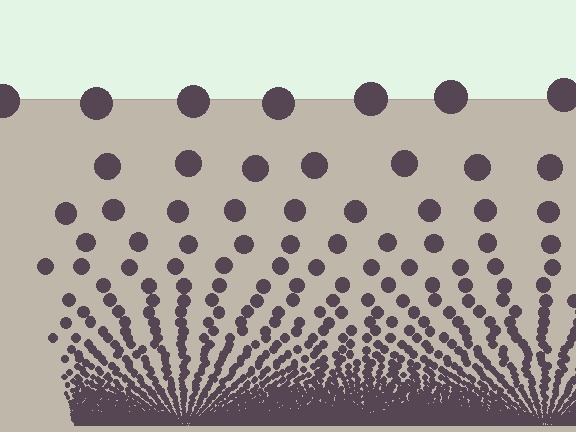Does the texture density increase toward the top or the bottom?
Density increases toward the bottom.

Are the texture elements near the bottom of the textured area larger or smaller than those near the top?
Smaller. The gradient is inverted — elements near the bottom are smaller and denser.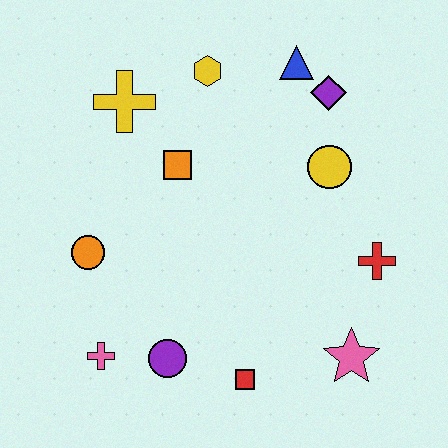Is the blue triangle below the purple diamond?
No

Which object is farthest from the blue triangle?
The pink cross is farthest from the blue triangle.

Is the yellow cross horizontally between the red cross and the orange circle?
Yes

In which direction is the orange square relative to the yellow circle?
The orange square is to the left of the yellow circle.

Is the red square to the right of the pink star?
No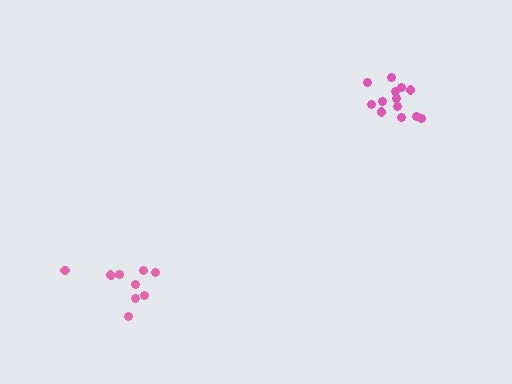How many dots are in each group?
Group 1: 10 dots, Group 2: 13 dots (23 total).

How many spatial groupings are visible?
There are 2 spatial groupings.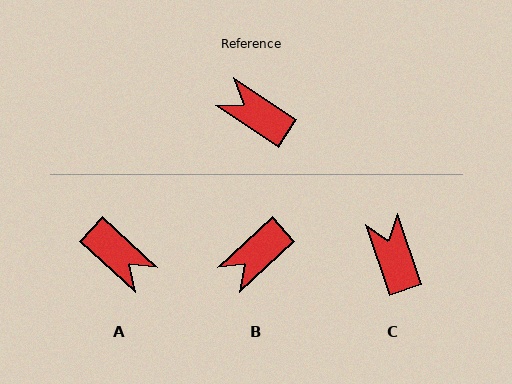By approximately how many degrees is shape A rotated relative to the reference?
Approximately 171 degrees counter-clockwise.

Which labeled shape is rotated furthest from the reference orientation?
A, about 171 degrees away.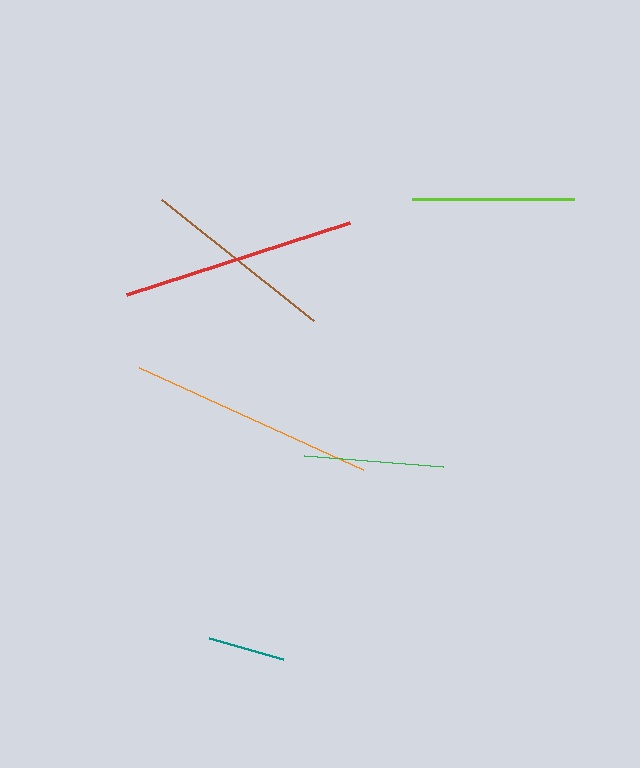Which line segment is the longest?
The orange line is the longest at approximately 246 pixels.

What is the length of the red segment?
The red segment is approximately 234 pixels long.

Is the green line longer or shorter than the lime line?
The lime line is longer than the green line.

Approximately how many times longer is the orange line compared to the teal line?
The orange line is approximately 3.2 times the length of the teal line.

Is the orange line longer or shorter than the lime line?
The orange line is longer than the lime line.